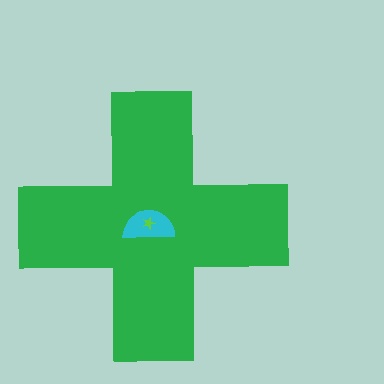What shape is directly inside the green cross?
The cyan semicircle.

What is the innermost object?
The lime star.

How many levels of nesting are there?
3.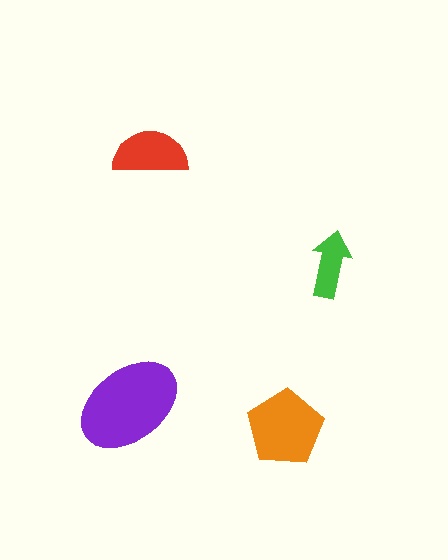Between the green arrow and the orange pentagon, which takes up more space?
The orange pentagon.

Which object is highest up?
The red semicircle is topmost.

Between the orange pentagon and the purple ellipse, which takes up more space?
The purple ellipse.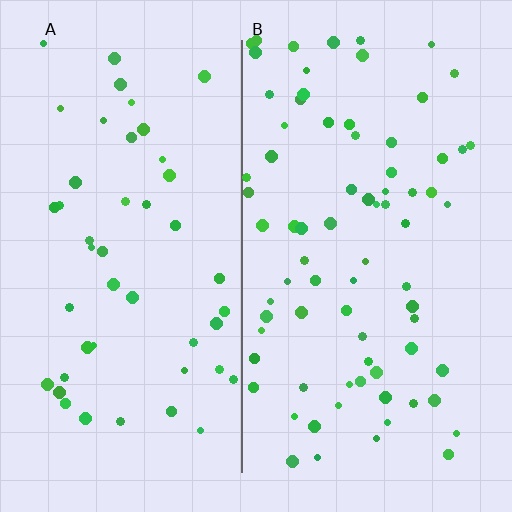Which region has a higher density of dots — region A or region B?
B (the right).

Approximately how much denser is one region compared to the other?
Approximately 1.6× — region B over region A.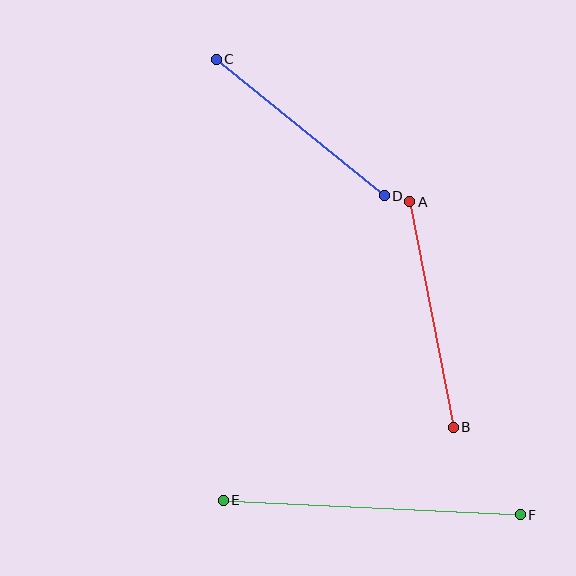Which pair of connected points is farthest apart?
Points E and F are farthest apart.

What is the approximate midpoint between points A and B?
The midpoint is at approximately (432, 314) pixels.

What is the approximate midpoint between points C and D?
The midpoint is at approximately (300, 127) pixels.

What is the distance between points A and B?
The distance is approximately 230 pixels.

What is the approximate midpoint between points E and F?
The midpoint is at approximately (372, 507) pixels.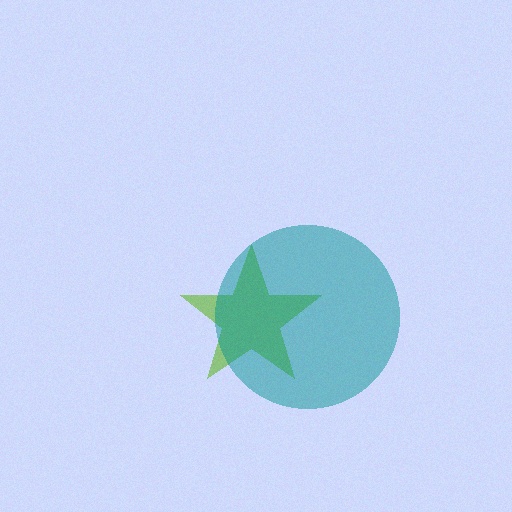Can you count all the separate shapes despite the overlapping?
Yes, there are 2 separate shapes.